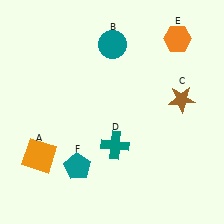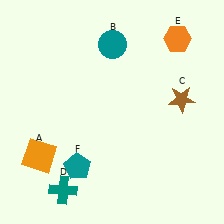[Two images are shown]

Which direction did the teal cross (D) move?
The teal cross (D) moved left.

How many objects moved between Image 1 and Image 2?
1 object moved between the two images.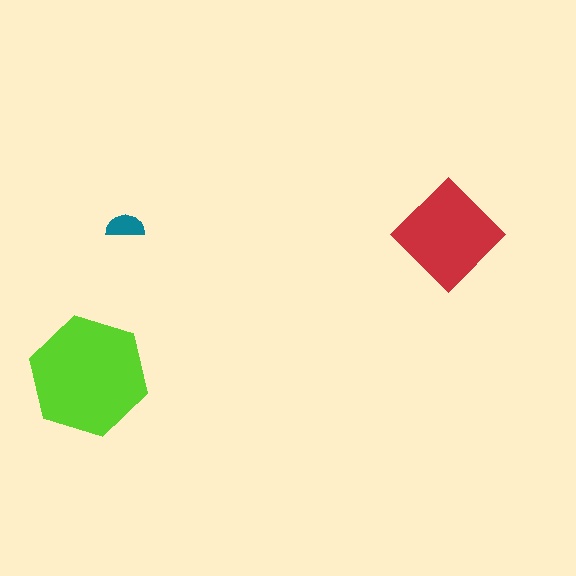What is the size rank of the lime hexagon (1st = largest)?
1st.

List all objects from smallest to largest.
The teal semicircle, the red diamond, the lime hexagon.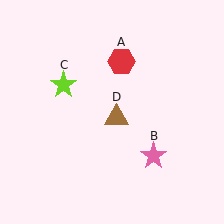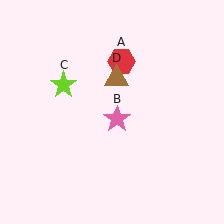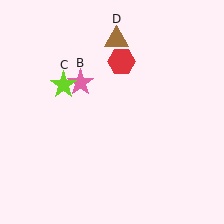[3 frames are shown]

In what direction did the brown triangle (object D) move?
The brown triangle (object D) moved up.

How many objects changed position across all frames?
2 objects changed position: pink star (object B), brown triangle (object D).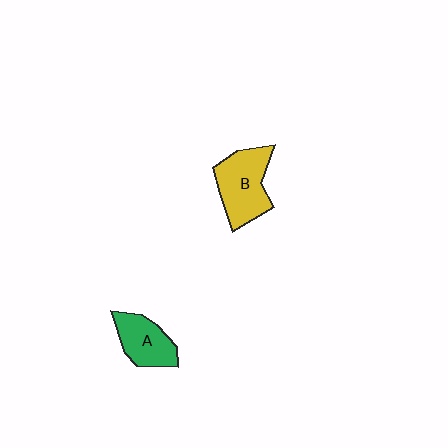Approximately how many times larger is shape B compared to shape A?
Approximately 1.4 times.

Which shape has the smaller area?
Shape A (green).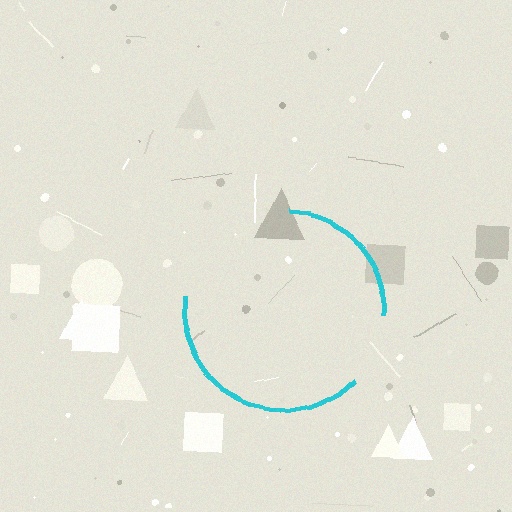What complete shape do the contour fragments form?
The contour fragments form a circle.